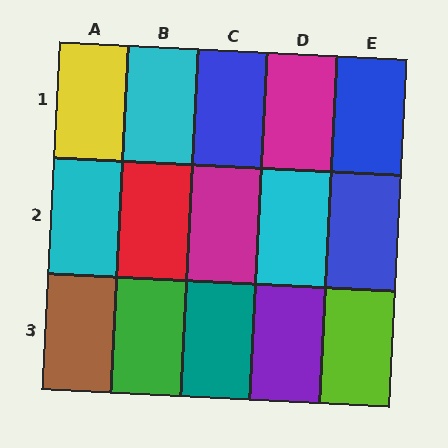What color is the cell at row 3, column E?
Lime.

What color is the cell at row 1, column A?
Yellow.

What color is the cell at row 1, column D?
Magenta.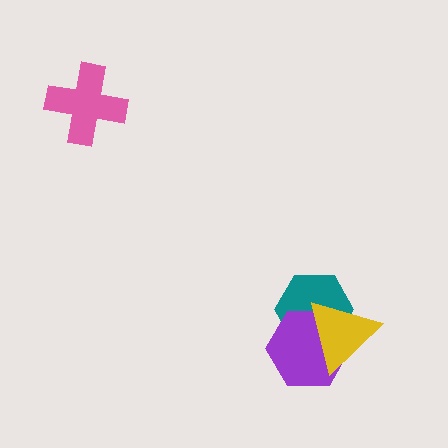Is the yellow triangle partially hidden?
No, no other shape covers it.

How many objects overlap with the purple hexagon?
2 objects overlap with the purple hexagon.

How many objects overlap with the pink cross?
0 objects overlap with the pink cross.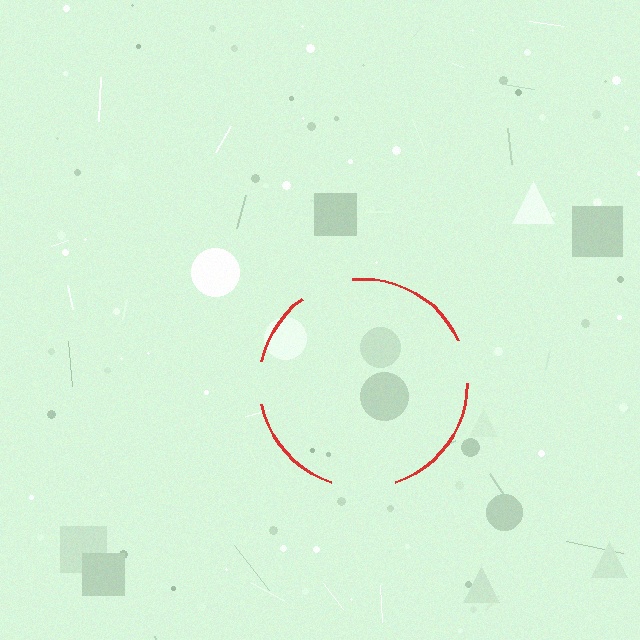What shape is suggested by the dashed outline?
The dashed outline suggests a circle.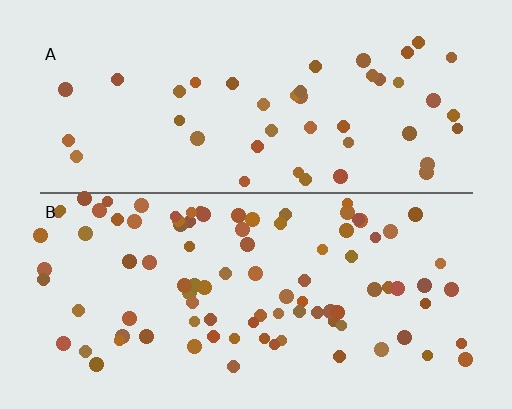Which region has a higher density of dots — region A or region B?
B (the bottom).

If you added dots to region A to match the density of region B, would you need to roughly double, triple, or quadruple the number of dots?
Approximately double.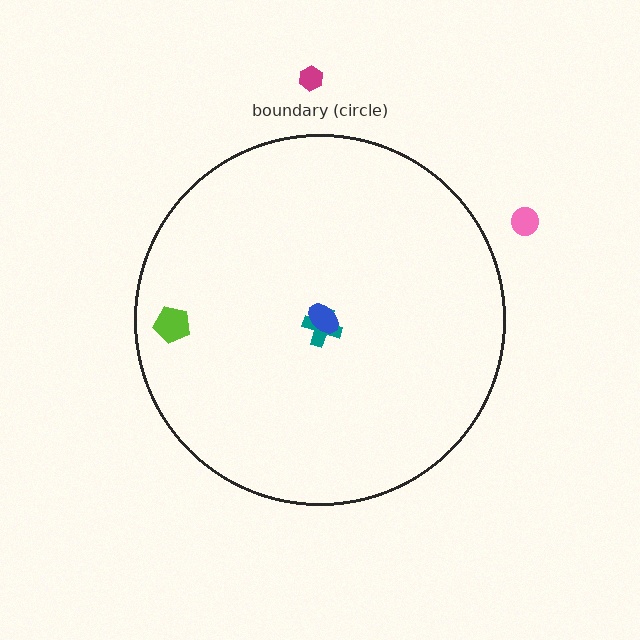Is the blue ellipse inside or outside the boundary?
Inside.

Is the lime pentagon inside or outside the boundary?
Inside.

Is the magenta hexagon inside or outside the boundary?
Outside.